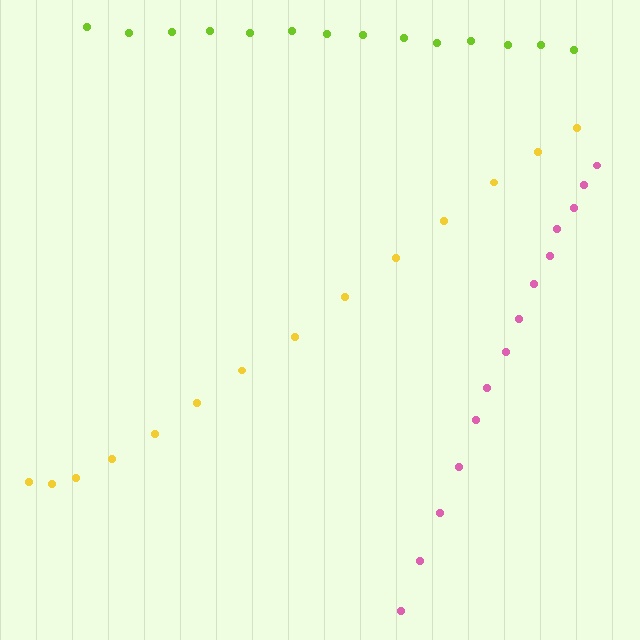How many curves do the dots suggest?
There are 3 distinct paths.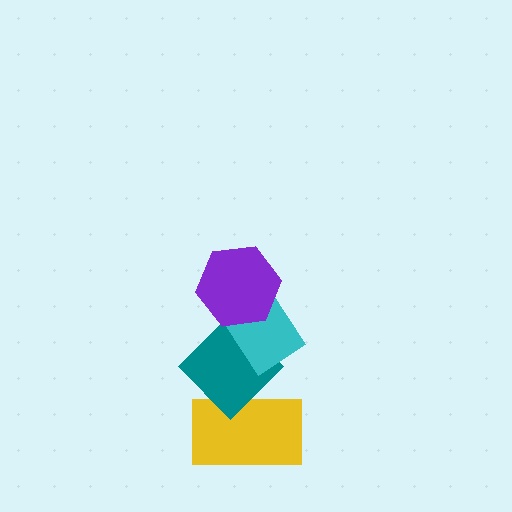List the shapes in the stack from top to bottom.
From top to bottom: the purple hexagon, the cyan rectangle, the teal diamond, the yellow rectangle.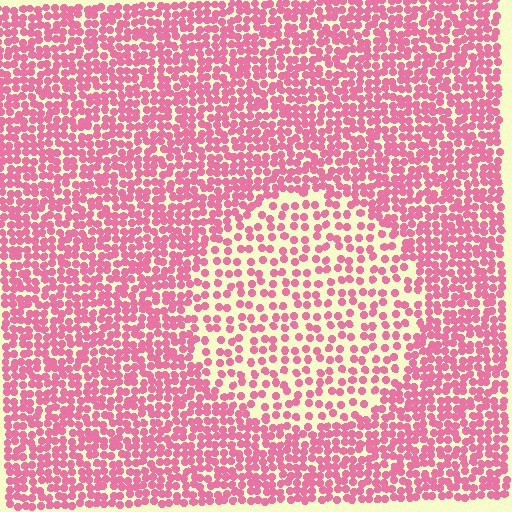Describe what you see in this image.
The image contains small pink elements arranged at two different densities. A circle-shaped region is visible where the elements are less densely packed than the surrounding area.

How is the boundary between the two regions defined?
The boundary is defined by a change in element density (approximately 1.9x ratio). All elements are the same color, size, and shape.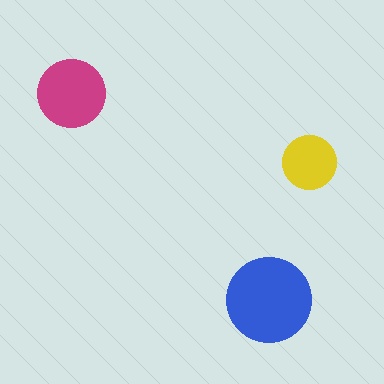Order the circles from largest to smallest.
the blue one, the magenta one, the yellow one.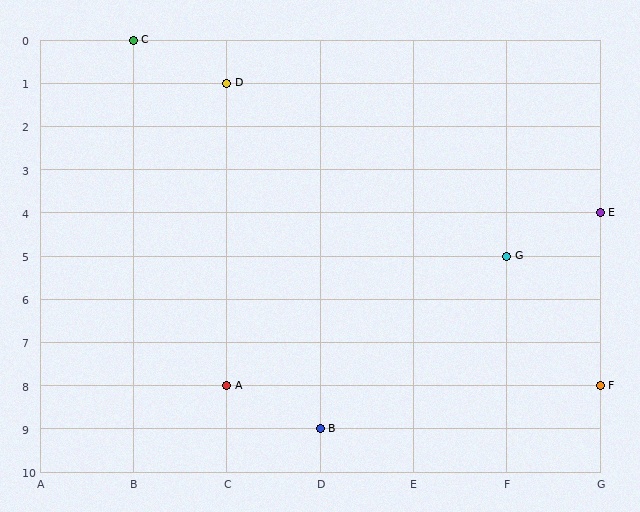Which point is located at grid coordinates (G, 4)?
Point E is at (G, 4).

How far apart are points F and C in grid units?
Points F and C are 5 columns and 8 rows apart (about 9.4 grid units diagonally).